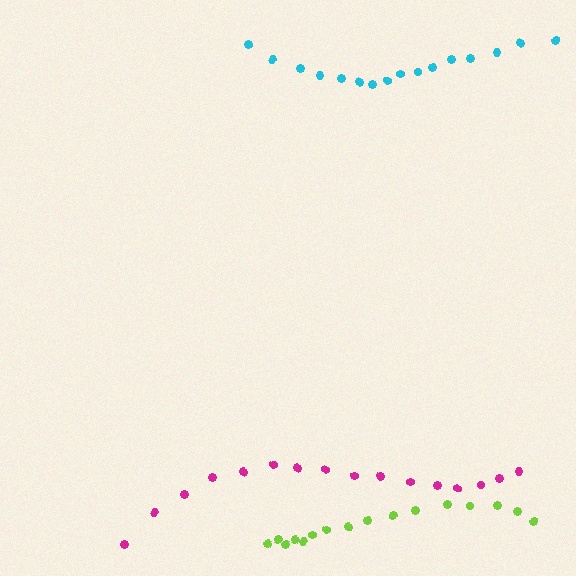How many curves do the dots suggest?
There are 3 distinct paths.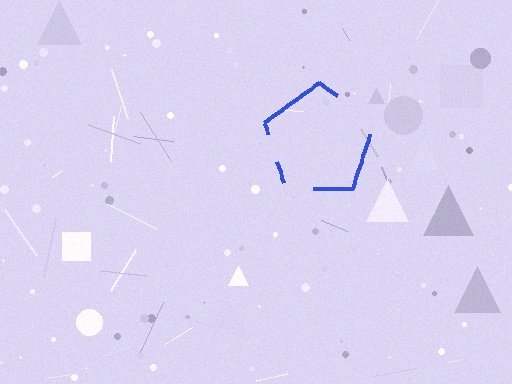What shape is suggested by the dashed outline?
The dashed outline suggests a pentagon.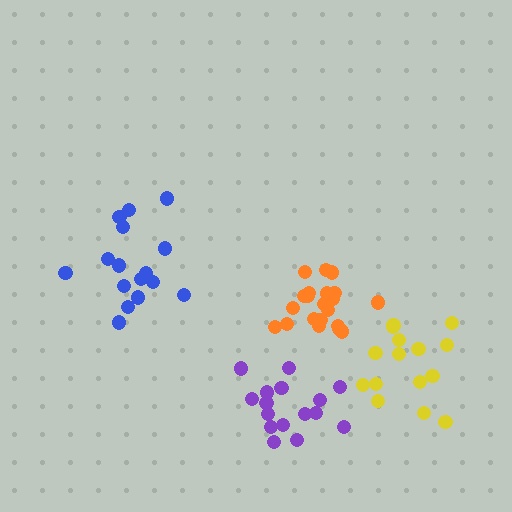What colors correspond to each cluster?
The clusters are colored: blue, purple, orange, yellow.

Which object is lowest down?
The purple cluster is bottommost.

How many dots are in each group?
Group 1: 17 dots, Group 2: 16 dots, Group 3: 21 dots, Group 4: 15 dots (69 total).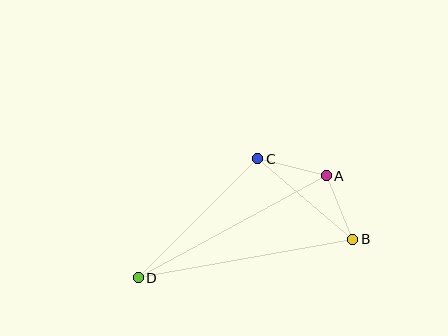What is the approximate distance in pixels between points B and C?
The distance between B and C is approximately 124 pixels.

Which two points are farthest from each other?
Points B and D are farthest from each other.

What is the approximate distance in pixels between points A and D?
The distance between A and D is approximately 214 pixels.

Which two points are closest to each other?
Points A and B are closest to each other.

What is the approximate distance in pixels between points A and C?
The distance between A and C is approximately 71 pixels.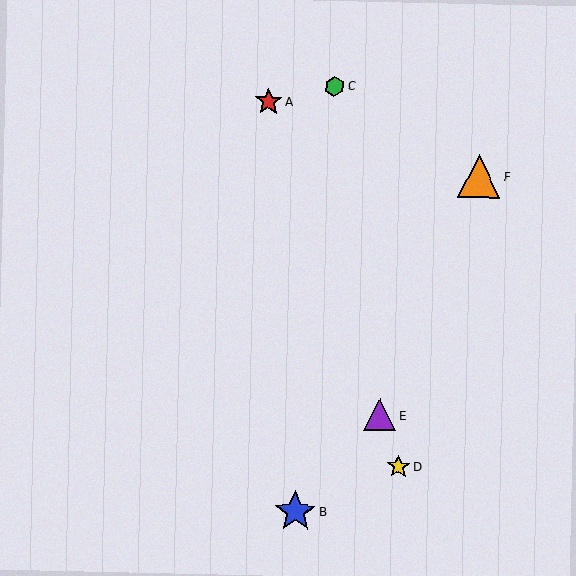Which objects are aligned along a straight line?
Objects A, D, E are aligned along a straight line.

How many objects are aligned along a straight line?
3 objects (A, D, E) are aligned along a straight line.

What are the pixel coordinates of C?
Object C is at (334, 86).